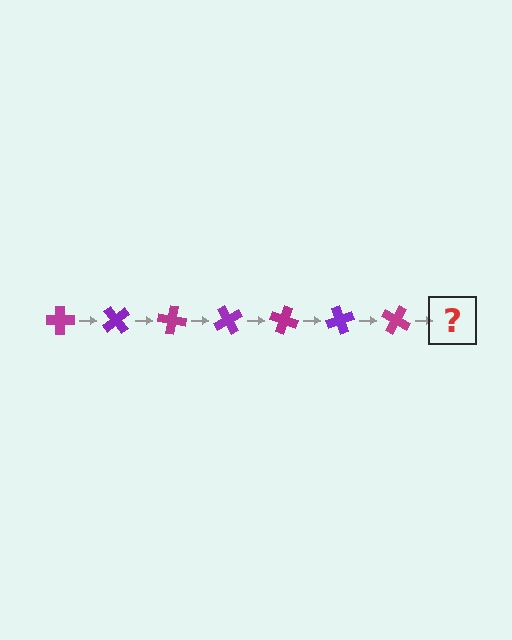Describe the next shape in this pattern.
It should be a purple cross, rotated 350 degrees from the start.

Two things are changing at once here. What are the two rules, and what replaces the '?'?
The two rules are that it rotates 50 degrees each step and the color cycles through magenta and purple. The '?' should be a purple cross, rotated 350 degrees from the start.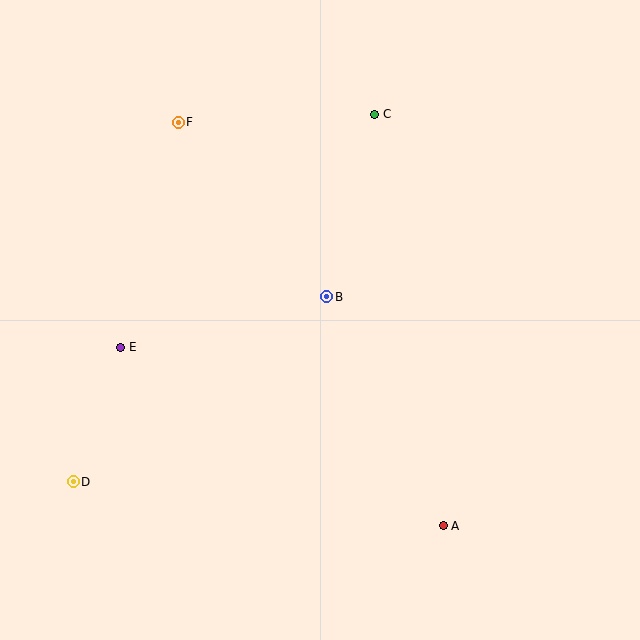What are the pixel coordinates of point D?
Point D is at (73, 482).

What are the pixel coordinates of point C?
Point C is at (375, 114).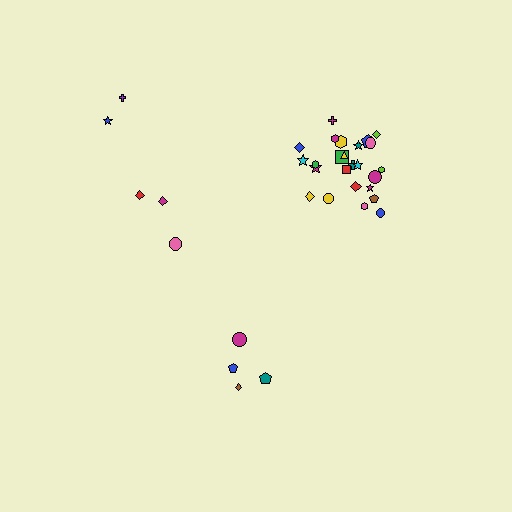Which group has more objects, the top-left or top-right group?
The top-right group.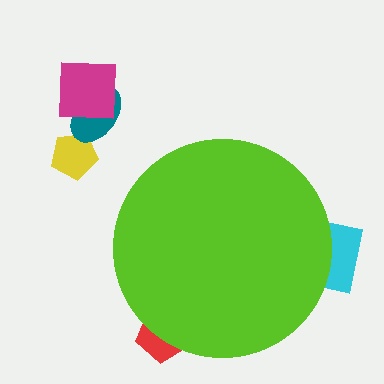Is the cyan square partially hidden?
Yes, the cyan square is partially hidden behind the lime circle.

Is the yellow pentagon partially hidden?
No, the yellow pentagon is fully visible.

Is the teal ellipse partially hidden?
No, the teal ellipse is fully visible.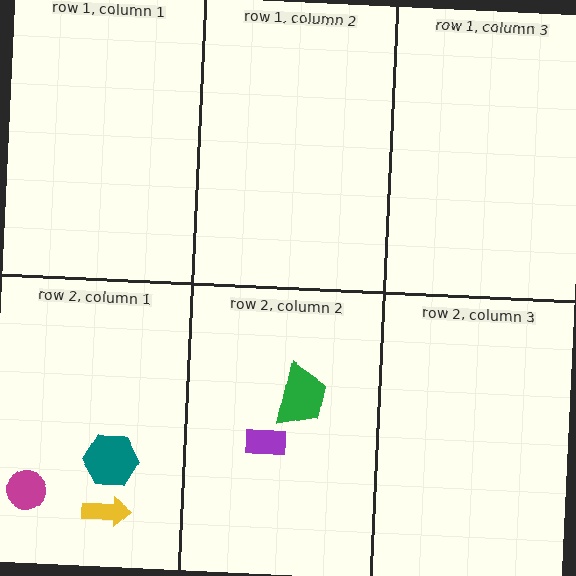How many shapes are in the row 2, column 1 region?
3.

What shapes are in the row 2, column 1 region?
The yellow arrow, the teal hexagon, the magenta circle.